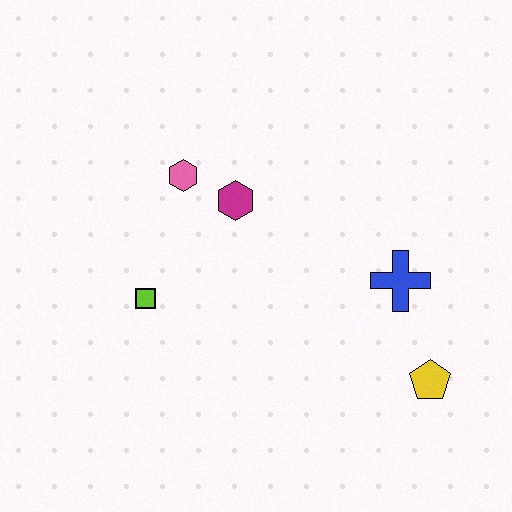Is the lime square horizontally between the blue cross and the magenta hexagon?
No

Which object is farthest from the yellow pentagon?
The pink hexagon is farthest from the yellow pentagon.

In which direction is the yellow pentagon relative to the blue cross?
The yellow pentagon is below the blue cross.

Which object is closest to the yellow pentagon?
The blue cross is closest to the yellow pentagon.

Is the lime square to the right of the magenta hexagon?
No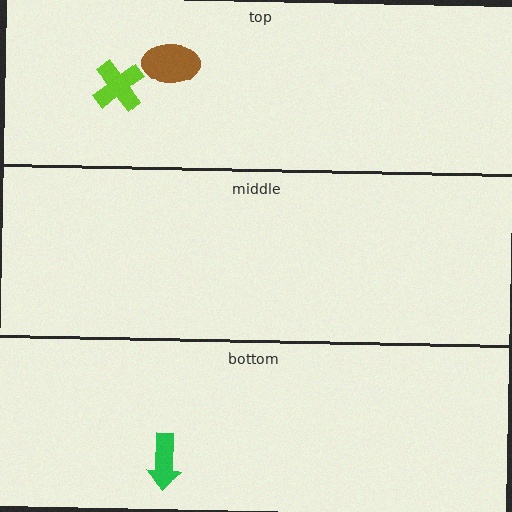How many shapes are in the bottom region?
1.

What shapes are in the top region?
The brown ellipse, the lime cross.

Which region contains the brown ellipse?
The top region.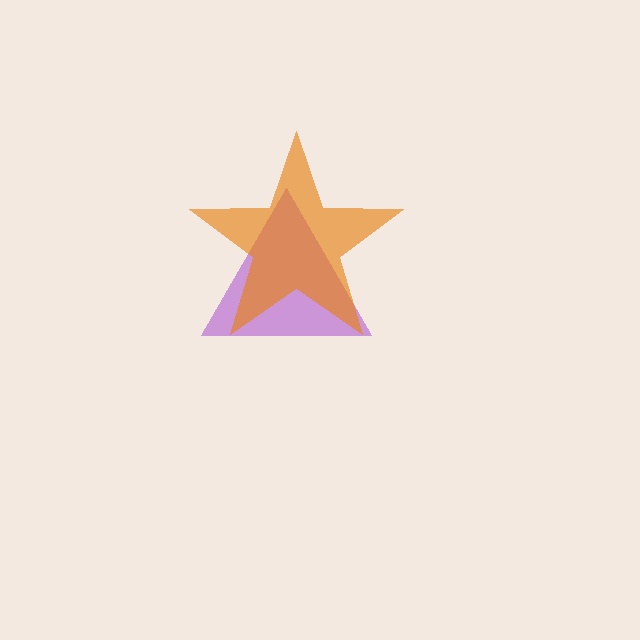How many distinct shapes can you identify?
There are 2 distinct shapes: a purple triangle, an orange star.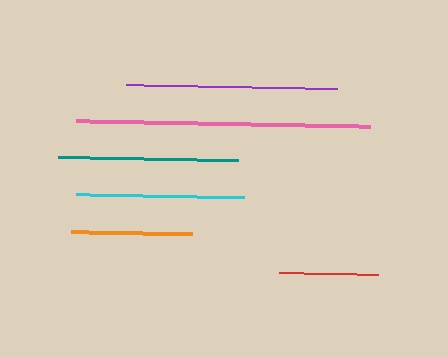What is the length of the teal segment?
The teal segment is approximately 180 pixels long.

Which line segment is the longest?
The pink line is the longest at approximately 295 pixels.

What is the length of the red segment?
The red segment is approximately 99 pixels long.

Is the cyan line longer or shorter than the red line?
The cyan line is longer than the red line.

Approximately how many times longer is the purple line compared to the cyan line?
The purple line is approximately 1.3 times the length of the cyan line.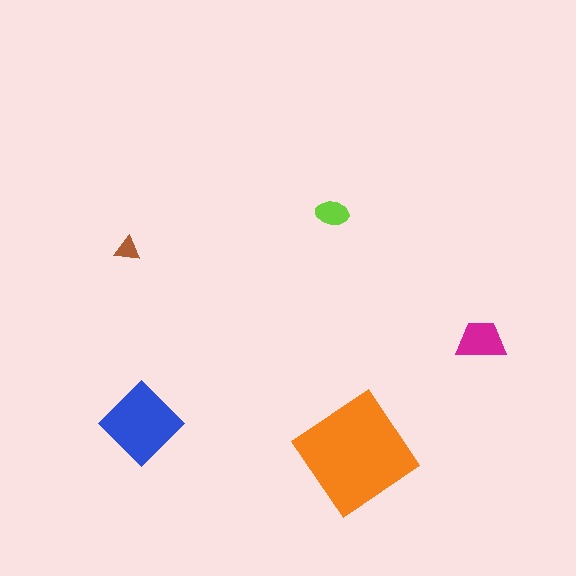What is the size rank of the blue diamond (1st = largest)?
2nd.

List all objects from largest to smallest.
The orange diamond, the blue diamond, the magenta trapezoid, the lime ellipse, the brown triangle.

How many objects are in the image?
There are 5 objects in the image.